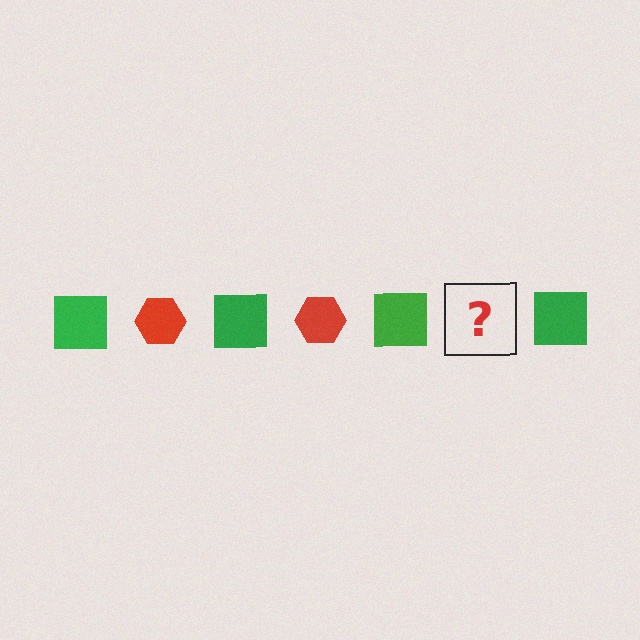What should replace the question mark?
The question mark should be replaced with a red hexagon.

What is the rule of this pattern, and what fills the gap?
The rule is that the pattern alternates between green square and red hexagon. The gap should be filled with a red hexagon.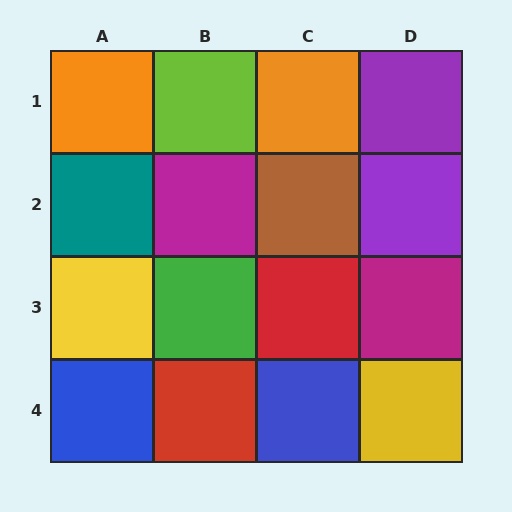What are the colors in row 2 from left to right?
Teal, magenta, brown, purple.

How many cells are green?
1 cell is green.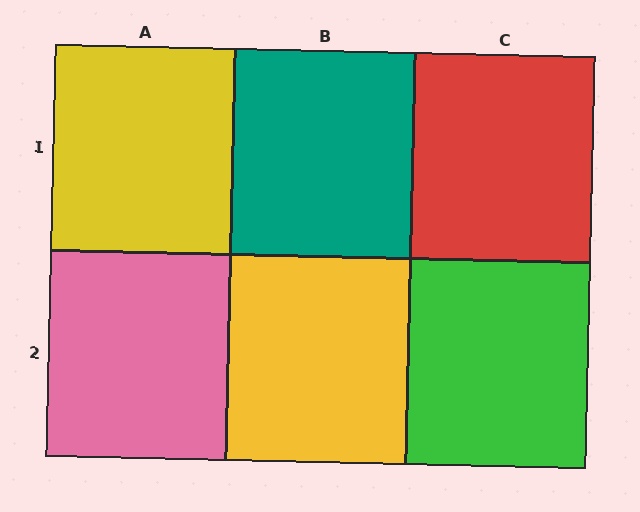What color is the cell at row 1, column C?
Red.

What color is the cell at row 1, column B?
Teal.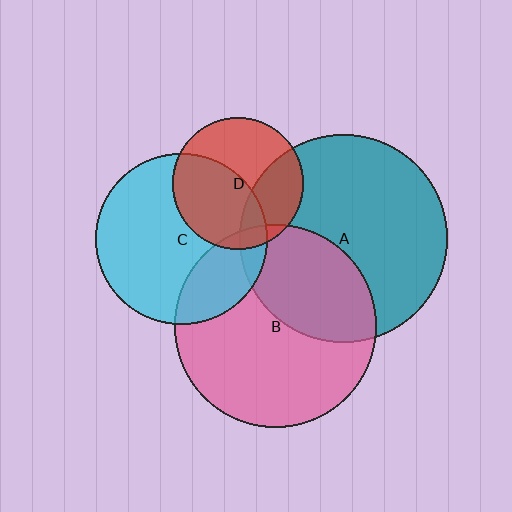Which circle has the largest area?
Circle A (teal).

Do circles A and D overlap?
Yes.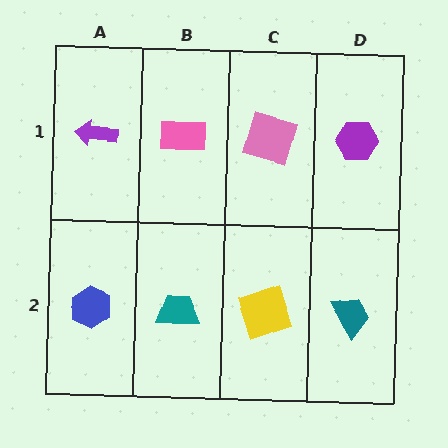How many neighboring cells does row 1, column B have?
3.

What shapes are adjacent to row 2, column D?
A purple hexagon (row 1, column D), a yellow square (row 2, column C).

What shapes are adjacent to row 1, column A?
A blue hexagon (row 2, column A), a pink rectangle (row 1, column B).